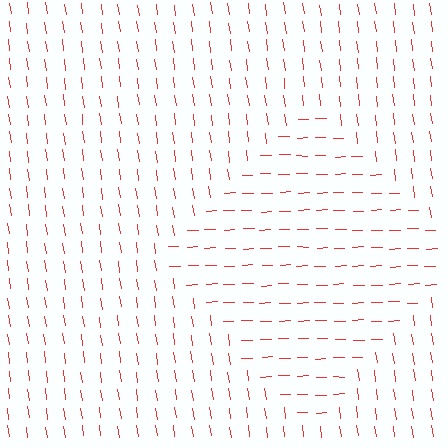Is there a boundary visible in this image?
Yes, there is a texture boundary formed by a change in line orientation.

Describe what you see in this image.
The image is filled with small red line segments. A diamond region in the image has lines oriented differently from the surrounding lines, creating a visible texture boundary.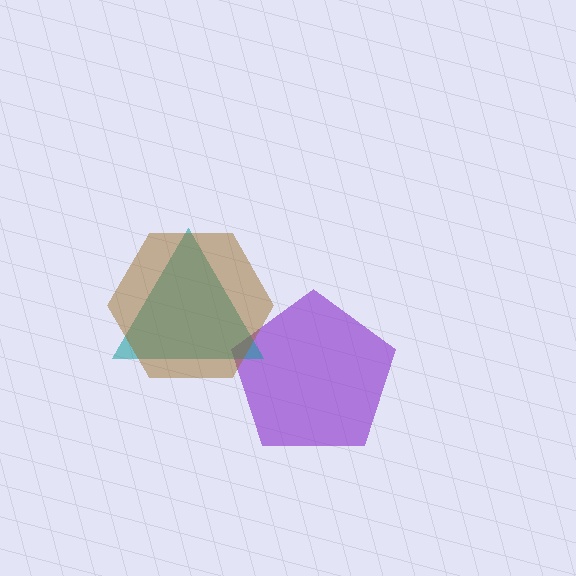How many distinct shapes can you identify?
There are 3 distinct shapes: a purple pentagon, a teal triangle, a brown hexagon.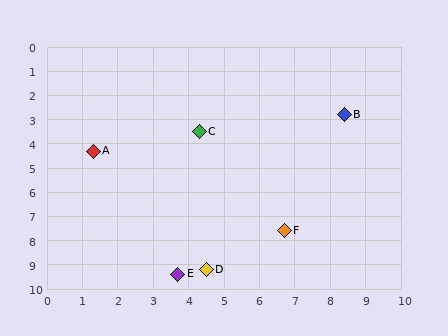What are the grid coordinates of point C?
Point C is at approximately (4.3, 3.5).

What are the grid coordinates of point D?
Point D is at approximately (4.5, 9.2).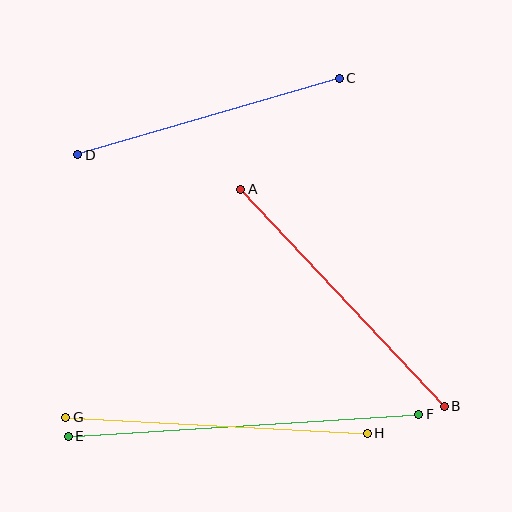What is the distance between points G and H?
The distance is approximately 302 pixels.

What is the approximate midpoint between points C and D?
The midpoint is at approximately (208, 117) pixels.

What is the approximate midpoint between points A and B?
The midpoint is at approximately (343, 298) pixels.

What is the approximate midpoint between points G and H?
The midpoint is at approximately (216, 425) pixels.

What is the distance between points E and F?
The distance is approximately 351 pixels.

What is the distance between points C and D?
The distance is approximately 273 pixels.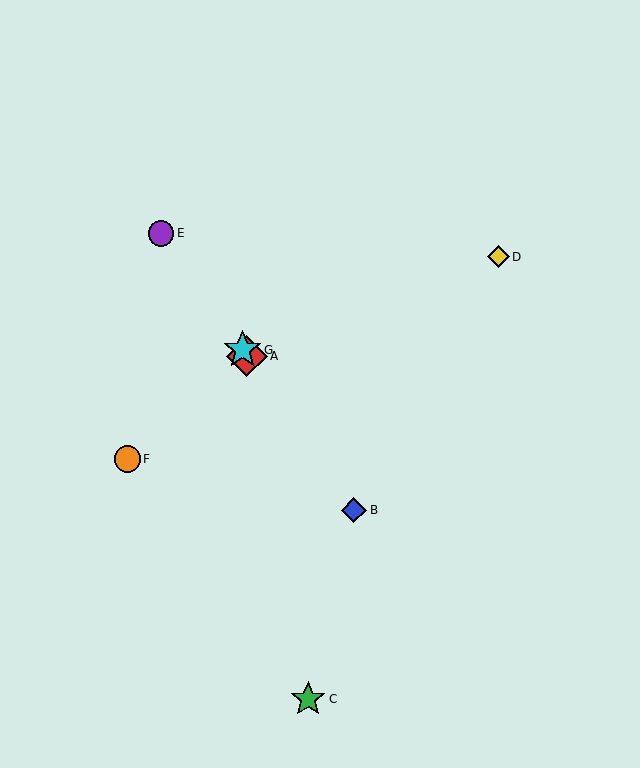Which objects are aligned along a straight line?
Objects A, B, E, G are aligned along a straight line.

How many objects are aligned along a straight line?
4 objects (A, B, E, G) are aligned along a straight line.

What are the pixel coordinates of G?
Object G is at (242, 350).